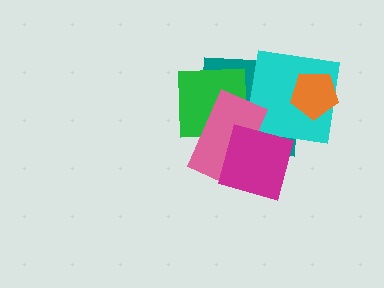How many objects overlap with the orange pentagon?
1 object overlaps with the orange pentagon.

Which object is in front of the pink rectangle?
The magenta diamond is in front of the pink rectangle.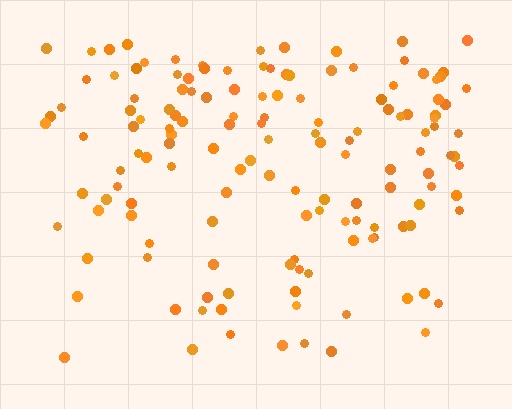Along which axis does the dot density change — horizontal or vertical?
Vertical.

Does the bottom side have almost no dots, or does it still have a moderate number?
Still a moderate number, just noticeably fewer than the top.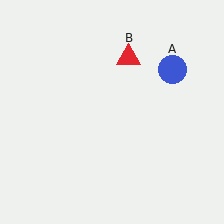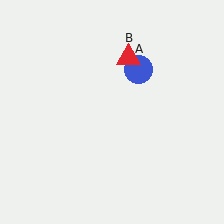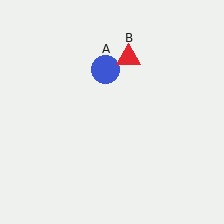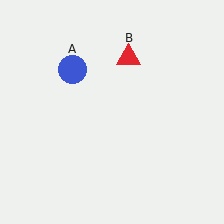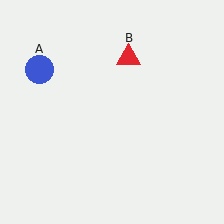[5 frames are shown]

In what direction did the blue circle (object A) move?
The blue circle (object A) moved left.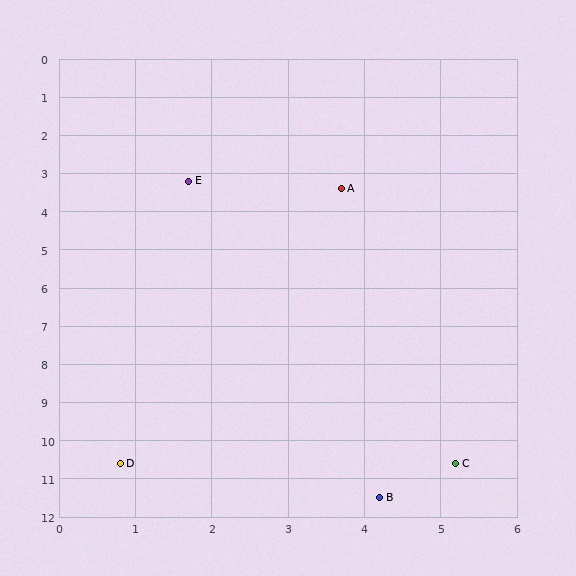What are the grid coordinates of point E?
Point E is at approximately (1.7, 3.2).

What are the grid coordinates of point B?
Point B is at approximately (4.2, 11.5).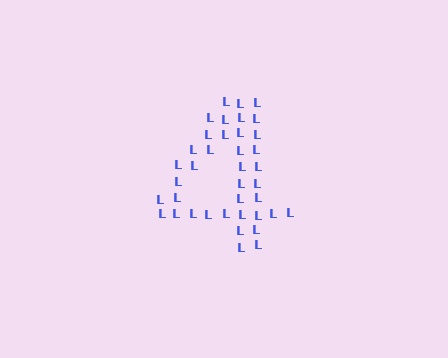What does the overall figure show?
The overall figure shows the digit 4.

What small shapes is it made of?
It is made of small letter L's.